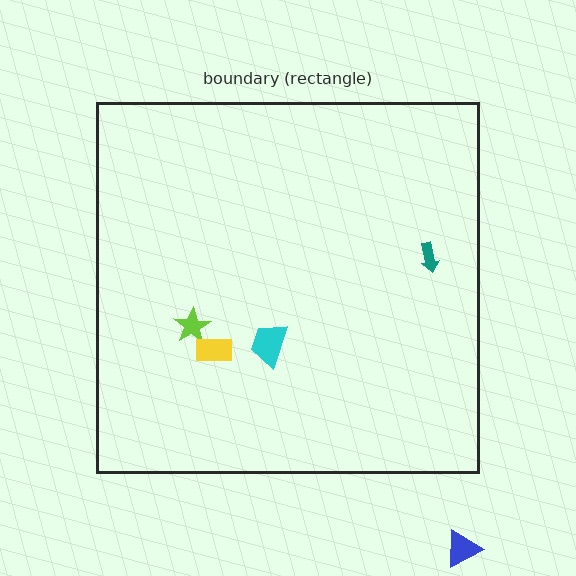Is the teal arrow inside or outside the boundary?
Inside.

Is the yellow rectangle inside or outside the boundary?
Inside.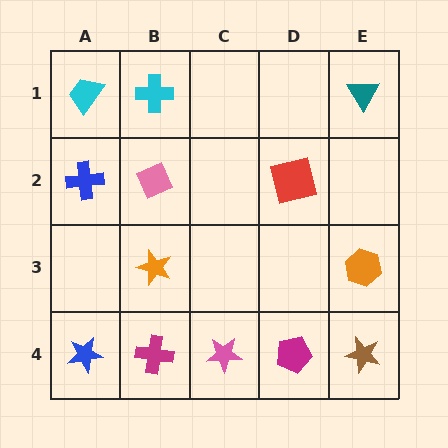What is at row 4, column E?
A brown star.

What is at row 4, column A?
A blue star.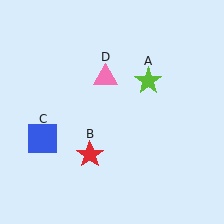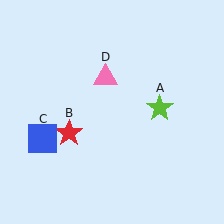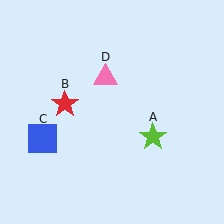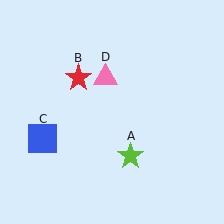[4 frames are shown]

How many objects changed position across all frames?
2 objects changed position: lime star (object A), red star (object B).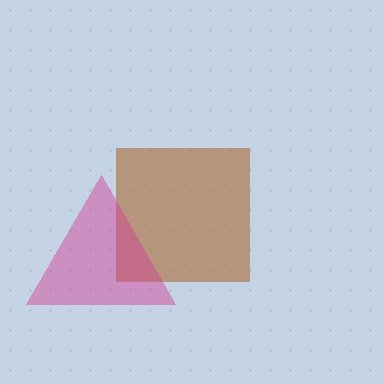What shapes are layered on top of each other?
The layered shapes are: a brown square, a magenta triangle.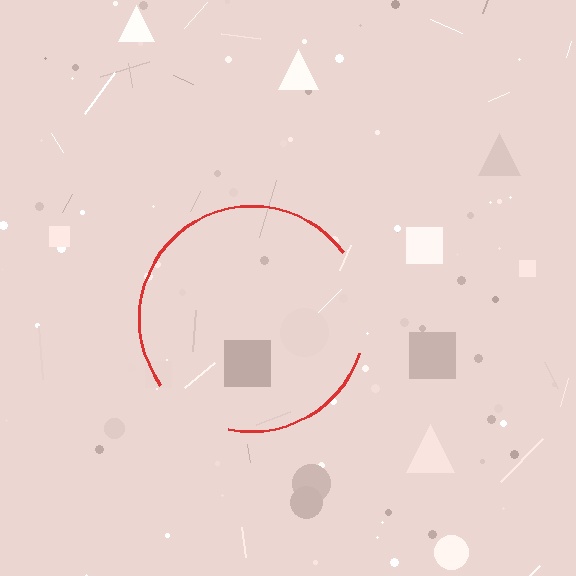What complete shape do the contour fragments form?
The contour fragments form a circle.